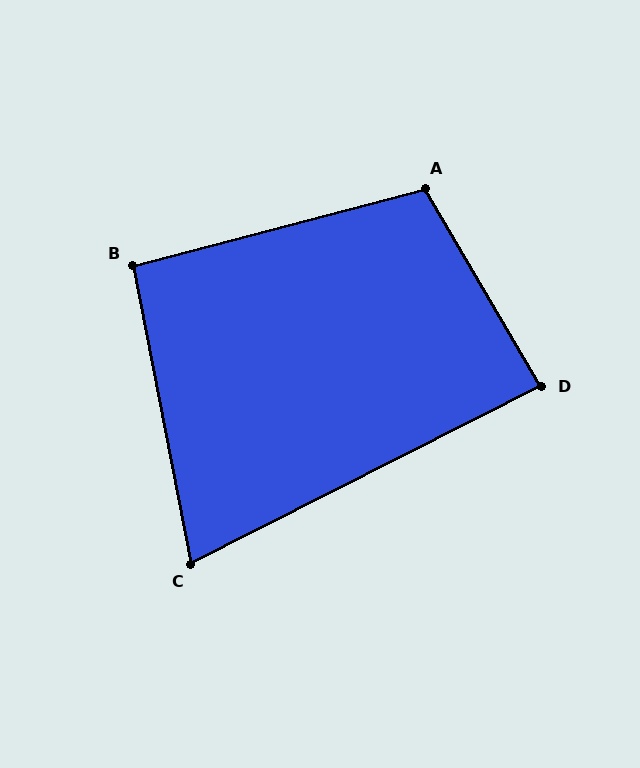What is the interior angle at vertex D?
Approximately 86 degrees (approximately right).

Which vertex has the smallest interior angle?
C, at approximately 74 degrees.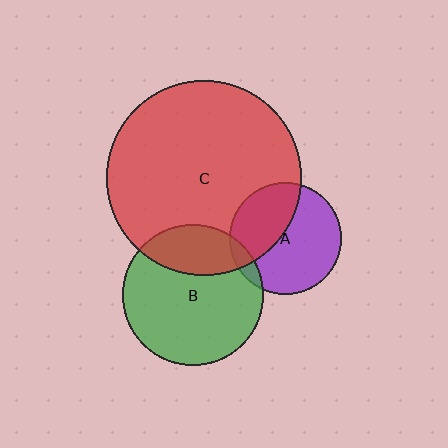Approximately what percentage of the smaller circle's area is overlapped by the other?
Approximately 40%.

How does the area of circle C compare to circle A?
Approximately 3.1 times.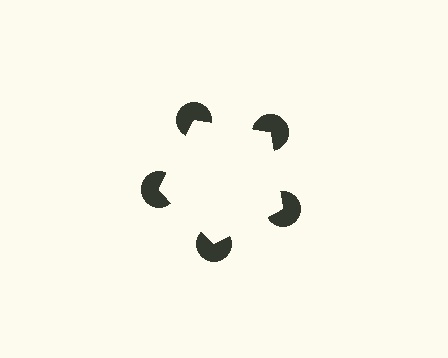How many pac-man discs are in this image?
There are 5 — one at each vertex of the illusory pentagon.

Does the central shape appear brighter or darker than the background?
It typically appears slightly brighter than the background, even though no actual brightness change is drawn.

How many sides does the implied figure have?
5 sides.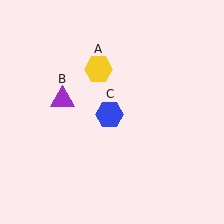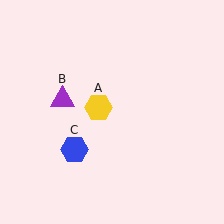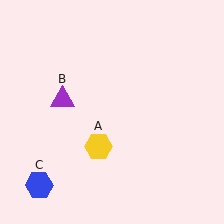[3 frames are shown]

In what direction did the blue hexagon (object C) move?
The blue hexagon (object C) moved down and to the left.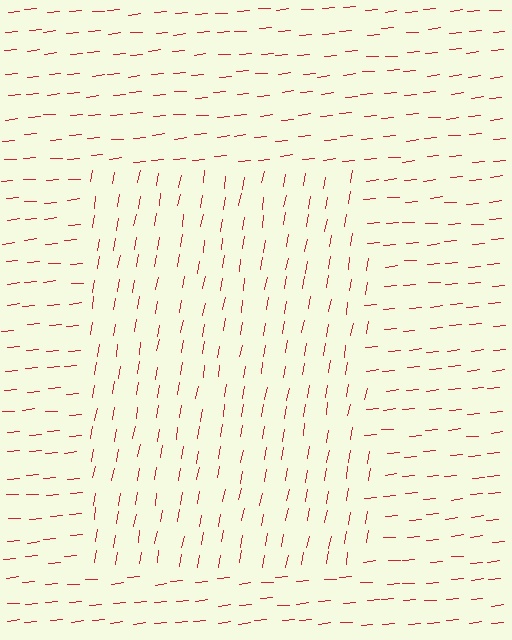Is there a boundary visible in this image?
Yes, there is a texture boundary formed by a change in line orientation.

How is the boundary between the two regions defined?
The boundary is defined purely by a change in line orientation (approximately 75 degrees difference). All lines are the same color and thickness.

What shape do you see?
I see a rectangle.